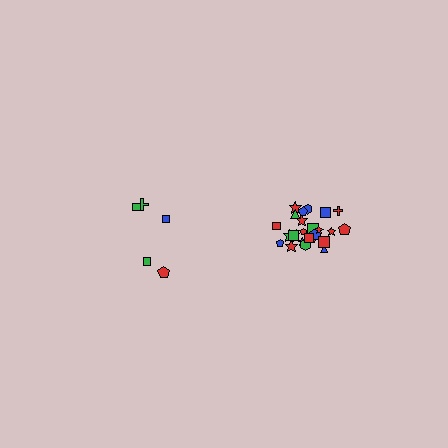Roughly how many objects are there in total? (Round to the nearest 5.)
Roughly 30 objects in total.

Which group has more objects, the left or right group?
The right group.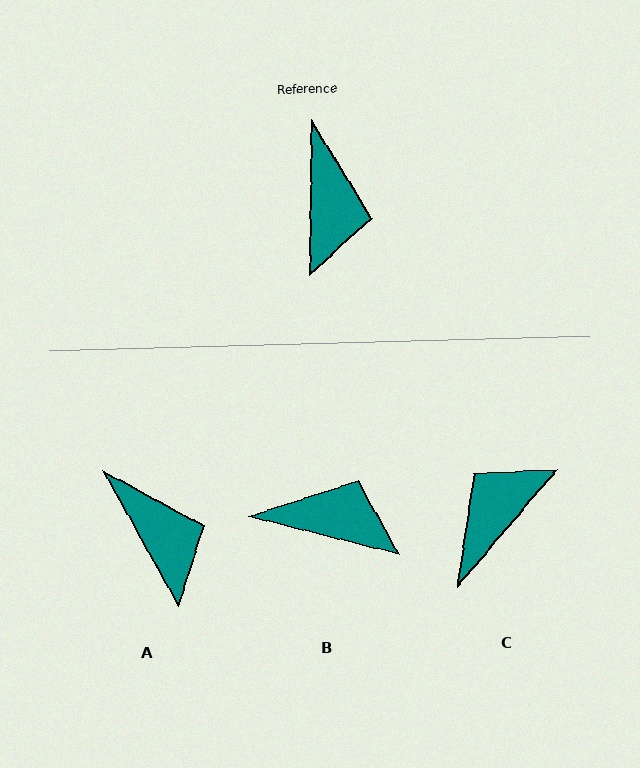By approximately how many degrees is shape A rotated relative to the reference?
Approximately 30 degrees counter-clockwise.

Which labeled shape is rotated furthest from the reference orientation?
C, about 140 degrees away.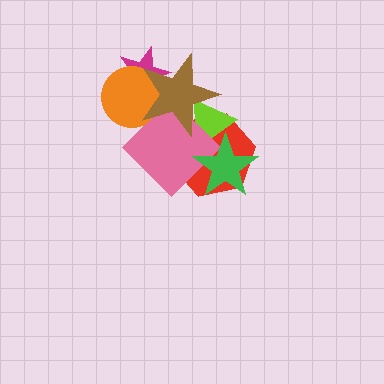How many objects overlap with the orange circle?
3 objects overlap with the orange circle.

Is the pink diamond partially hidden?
Yes, it is partially covered by another shape.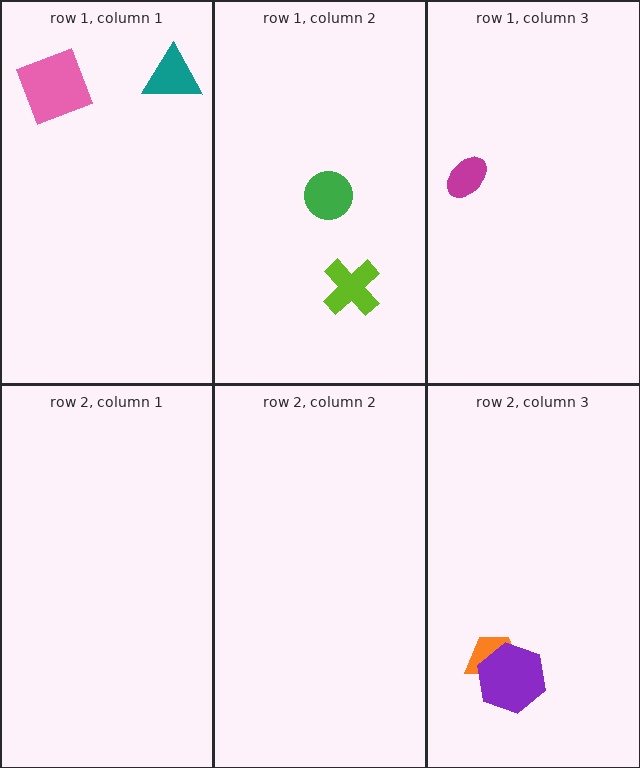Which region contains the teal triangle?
The row 1, column 1 region.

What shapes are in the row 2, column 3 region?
The orange trapezoid, the purple hexagon.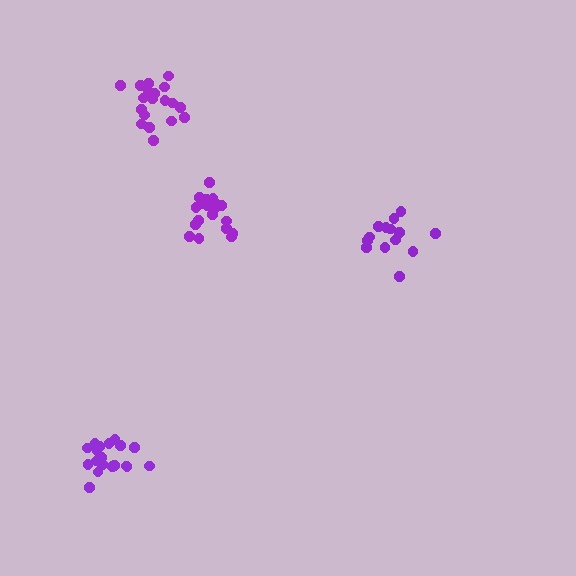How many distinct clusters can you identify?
There are 4 distinct clusters.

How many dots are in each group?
Group 1: 14 dots, Group 2: 20 dots, Group 3: 19 dots, Group 4: 19 dots (72 total).